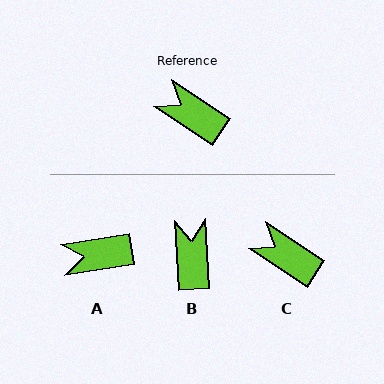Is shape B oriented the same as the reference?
No, it is off by about 54 degrees.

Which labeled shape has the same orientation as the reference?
C.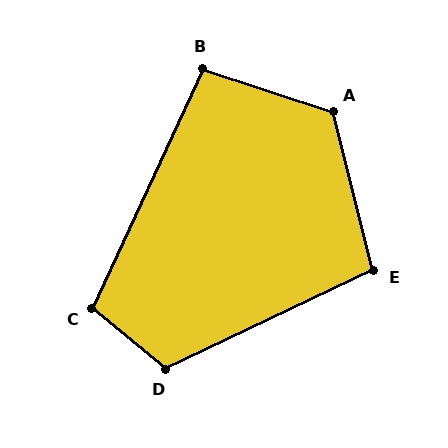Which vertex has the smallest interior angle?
B, at approximately 97 degrees.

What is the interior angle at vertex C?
Approximately 105 degrees (obtuse).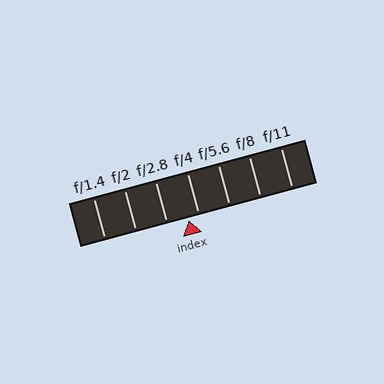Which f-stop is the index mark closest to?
The index mark is closest to f/4.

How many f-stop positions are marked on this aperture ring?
There are 7 f-stop positions marked.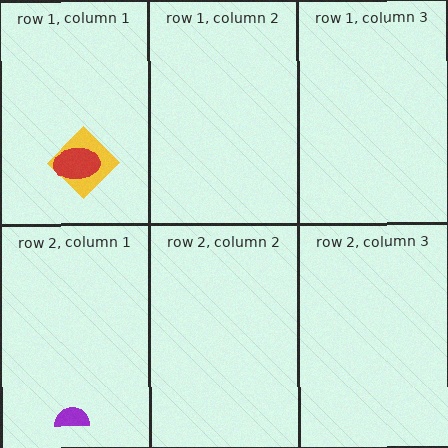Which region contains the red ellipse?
The row 1, column 1 region.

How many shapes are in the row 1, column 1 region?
2.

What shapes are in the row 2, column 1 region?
The purple semicircle.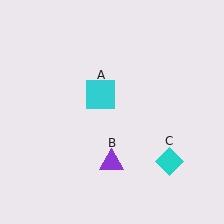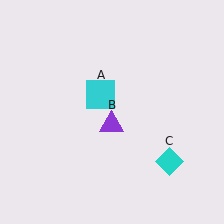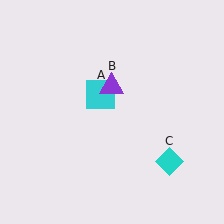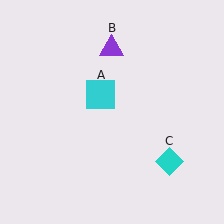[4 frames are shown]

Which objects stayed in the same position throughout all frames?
Cyan square (object A) and cyan diamond (object C) remained stationary.